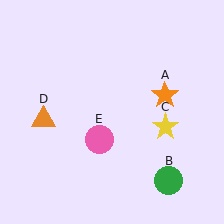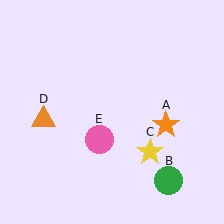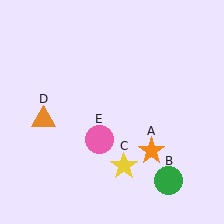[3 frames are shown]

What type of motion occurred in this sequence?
The orange star (object A), yellow star (object C) rotated clockwise around the center of the scene.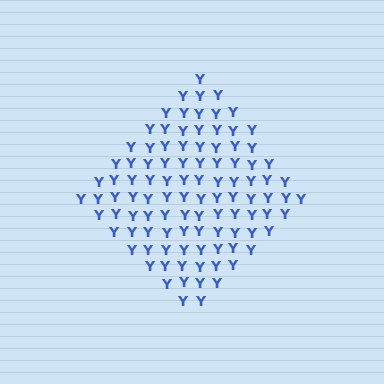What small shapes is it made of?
It is made of small letter Y's.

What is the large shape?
The large shape is a diamond.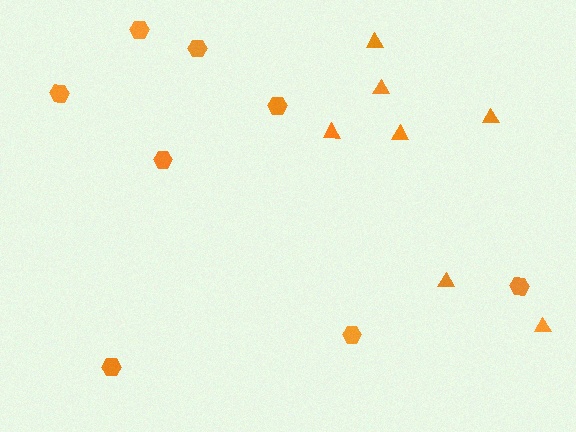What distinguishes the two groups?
There are 2 groups: one group of hexagons (8) and one group of triangles (7).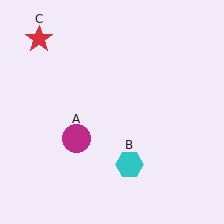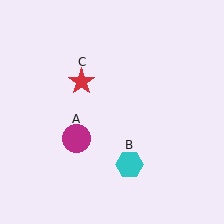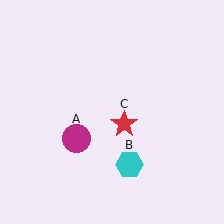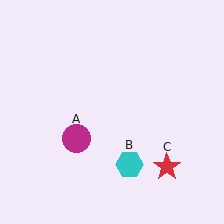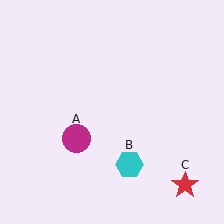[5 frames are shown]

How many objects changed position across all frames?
1 object changed position: red star (object C).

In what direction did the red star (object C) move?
The red star (object C) moved down and to the right.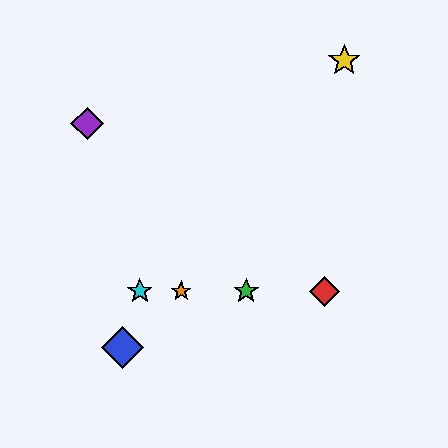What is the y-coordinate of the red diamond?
The red diamond is at y≈291.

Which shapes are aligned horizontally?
The red diamond, the green star, the orange star, the cyan star are aligned horizontally.